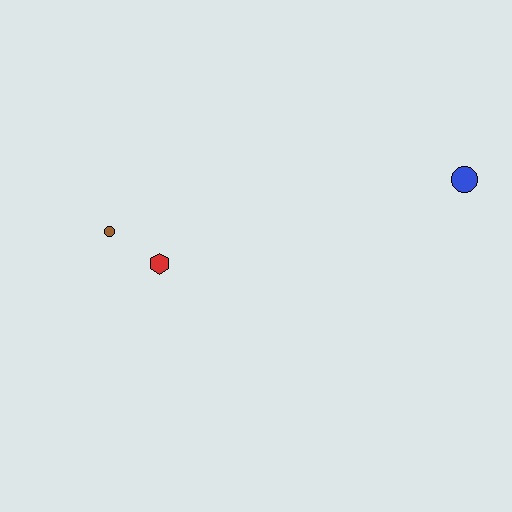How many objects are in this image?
There are 3 objects.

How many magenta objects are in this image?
There are no magenta objects.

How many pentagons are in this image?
There are no pentagons.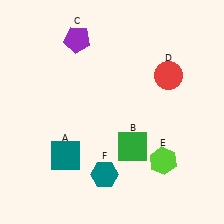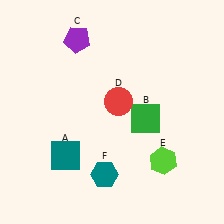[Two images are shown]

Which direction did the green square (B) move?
The green square (B) moved up.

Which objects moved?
The objects that moved are: the green square (B), the red circle (D).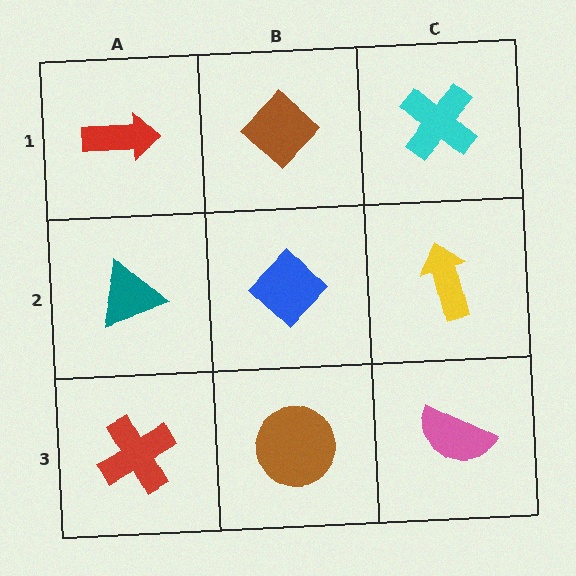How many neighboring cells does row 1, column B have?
3.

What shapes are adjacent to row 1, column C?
A yellow arrow (row 2, column C), a brown diamond (row 1, column B).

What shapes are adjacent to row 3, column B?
A blue diamond (row 2, column B), a red cross (row 3, column A), a pink semicircle (row 3, column C).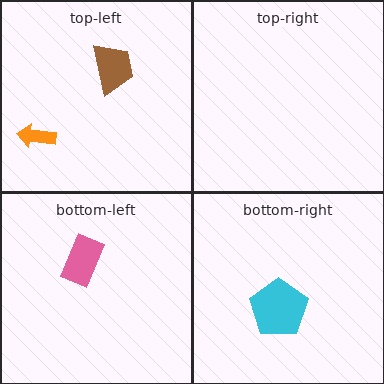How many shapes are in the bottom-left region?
1.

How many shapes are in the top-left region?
2.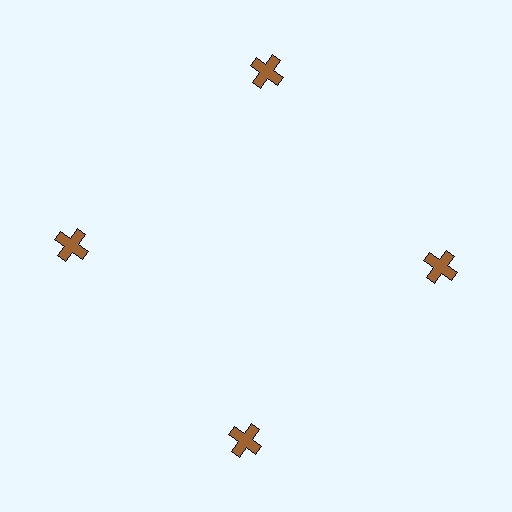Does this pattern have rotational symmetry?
Yes, this pattern has 4-fold rotational symmetry. It looks the same after rotating 90 degrees around the center.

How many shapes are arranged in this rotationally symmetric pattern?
There are 4 shapes, arranged in 4 groups of 1.